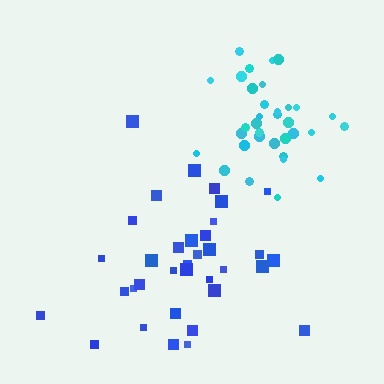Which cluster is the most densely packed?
Cyan.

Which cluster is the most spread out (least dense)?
Blue.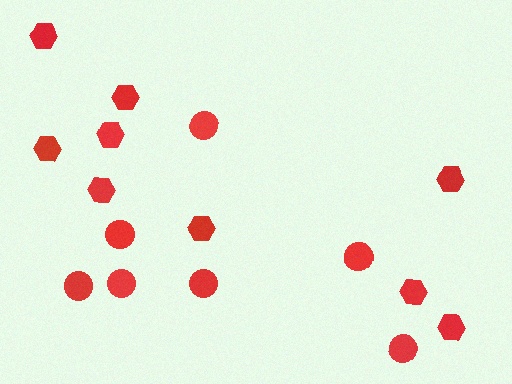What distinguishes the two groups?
There are 2 groups: one group of circles (7) and one group of hexagons (9).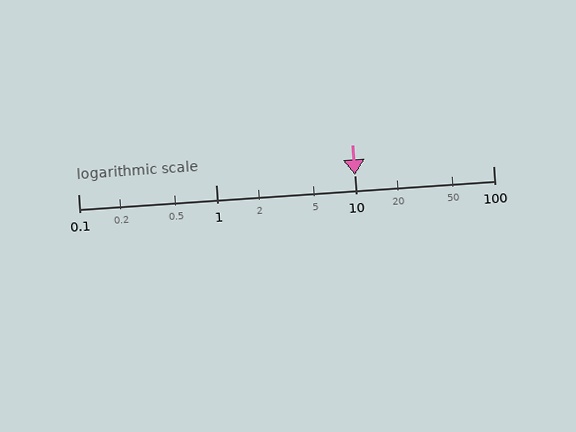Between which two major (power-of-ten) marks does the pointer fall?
The pointer is between 10 and 100.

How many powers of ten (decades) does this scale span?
The scale spans 3 decades, from 0.1 to 100.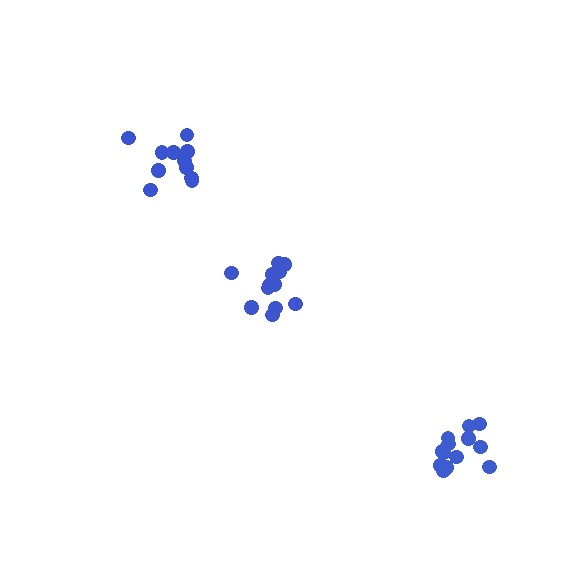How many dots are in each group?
Group 1: 12 dots, Group 2: 13 dots, Group 3: 11 dots (36 total).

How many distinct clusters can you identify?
There are 3 distinct clusters.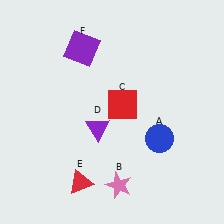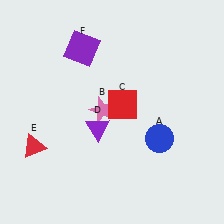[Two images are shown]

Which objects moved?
The objects that moved are: the pink star (B), the red triangle (E).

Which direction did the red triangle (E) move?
The red triangle (E) moved left.